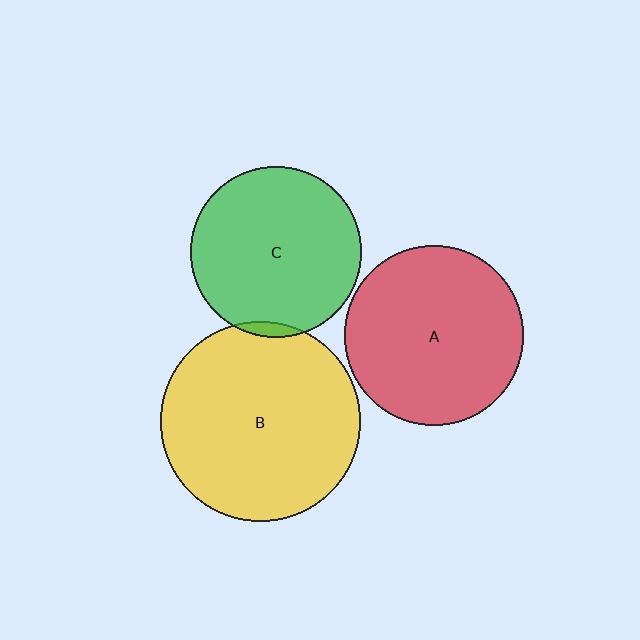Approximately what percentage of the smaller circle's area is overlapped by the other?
Approximately 5%.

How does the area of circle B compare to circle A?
Approximately 1.2 times.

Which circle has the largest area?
Circle B (yellow).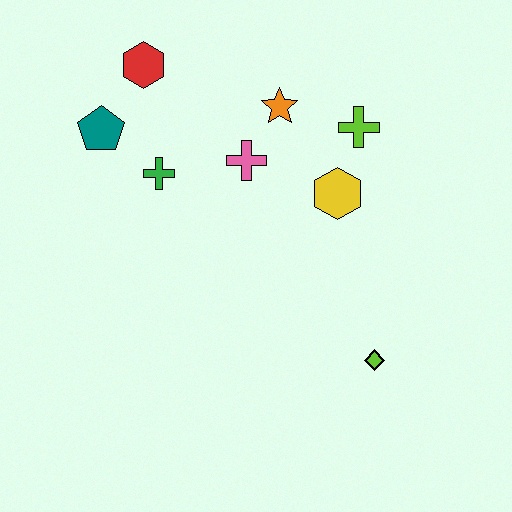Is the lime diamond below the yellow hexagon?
Yes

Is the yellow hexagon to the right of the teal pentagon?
Yes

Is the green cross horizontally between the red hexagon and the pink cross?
Yes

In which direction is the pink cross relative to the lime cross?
The pink cross is to the left of the lime cross.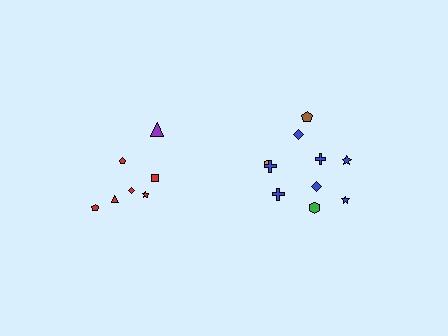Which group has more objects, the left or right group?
The right group.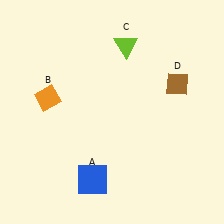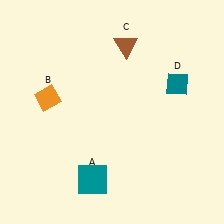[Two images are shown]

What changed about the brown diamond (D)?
In Image 1, D is brown. In Image 2, it changed to teal.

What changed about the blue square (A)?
In Image 1, A is blue. In Image 2, it changed to teal.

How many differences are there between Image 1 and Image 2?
There are 3 differences between the two images.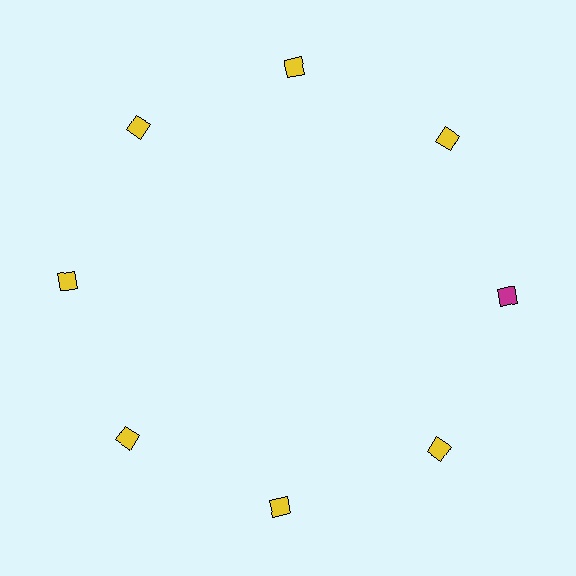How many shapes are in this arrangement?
There are 8 shapes arranged in a ring pattern.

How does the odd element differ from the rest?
It has a different color: magenta instead of yellow.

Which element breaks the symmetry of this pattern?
The magenta square at roughly the 3 o'clock position breaks the symmetry. All other shapes are yellow squares.